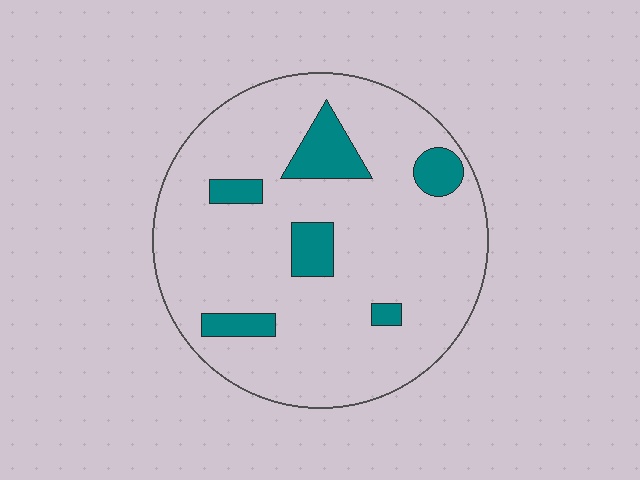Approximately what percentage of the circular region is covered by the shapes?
Approximately 15%.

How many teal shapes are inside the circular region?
6.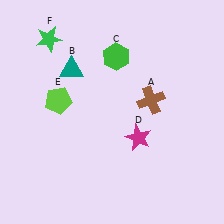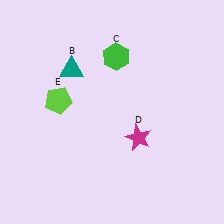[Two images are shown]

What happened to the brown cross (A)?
The brown cross (A) was removed in Image 2. It was in the top-right area of Image 1.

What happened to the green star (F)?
The green star (F) was removed in Image 2. It was in the top-left area of Image 1.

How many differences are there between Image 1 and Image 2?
There are 2 differences between the two images.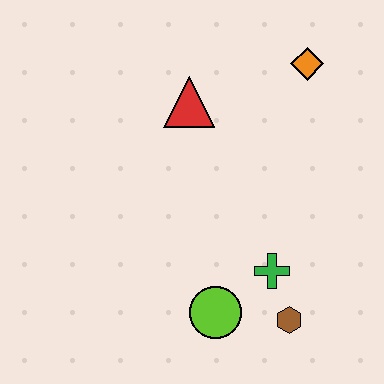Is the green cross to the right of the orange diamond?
No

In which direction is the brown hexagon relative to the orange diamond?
The brown hexagon is below the orange diamond.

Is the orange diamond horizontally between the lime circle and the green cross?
No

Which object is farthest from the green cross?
The orange diamond is farthest from the green cross.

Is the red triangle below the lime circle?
No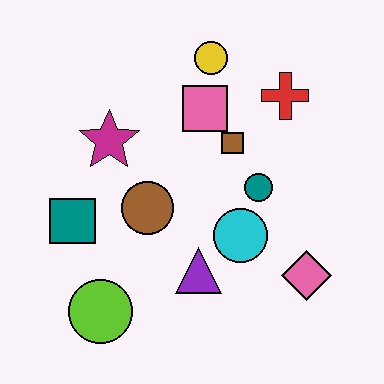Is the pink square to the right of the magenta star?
Yes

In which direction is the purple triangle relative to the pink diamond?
The purple triangle is to the left of the pink diamond.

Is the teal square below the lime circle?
No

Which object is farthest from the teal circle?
The lime circle is farthest from the teal circle.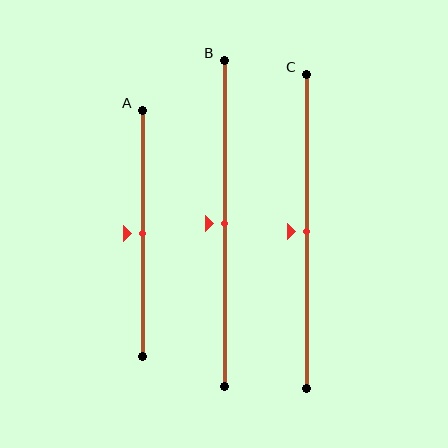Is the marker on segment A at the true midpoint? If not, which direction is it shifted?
Yes, the marker on segment A is at the true midpoint.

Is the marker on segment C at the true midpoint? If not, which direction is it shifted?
Yes, the marker on segment C is at the true midpoint.